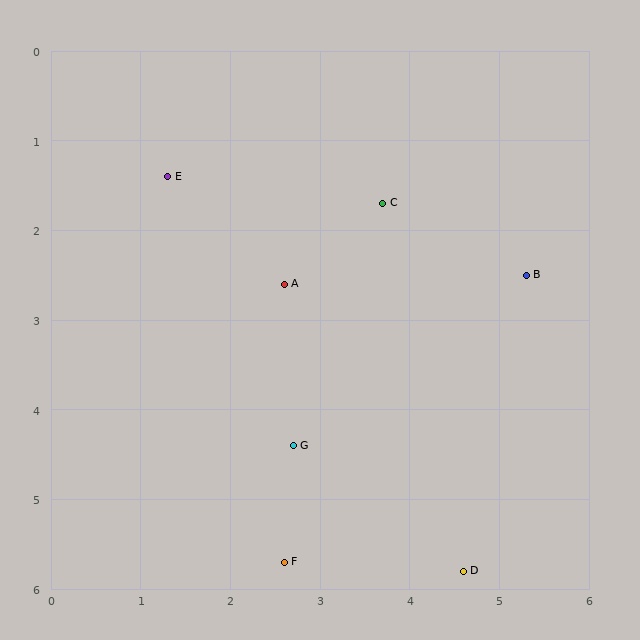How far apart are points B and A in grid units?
Points B and A are about 2.7 grid units apart.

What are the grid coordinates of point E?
Point E is at approximately (1.3, 1.4).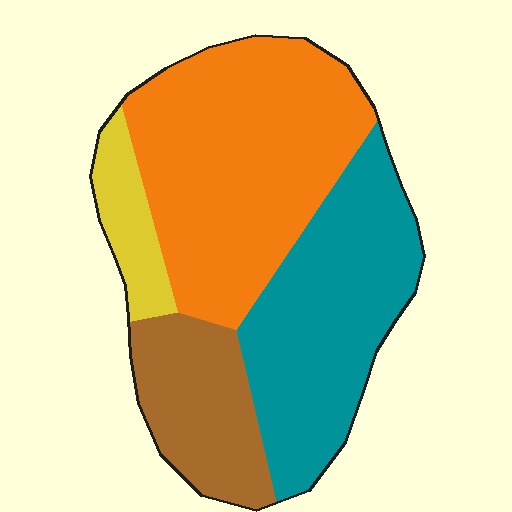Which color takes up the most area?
Orange, at roughly 40%.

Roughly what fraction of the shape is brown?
Brown takes up about one sixth (1/6) of the shape.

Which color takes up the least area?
Yellow, at roughly 10%.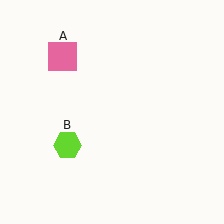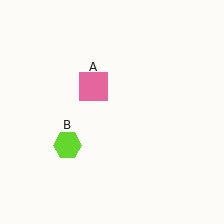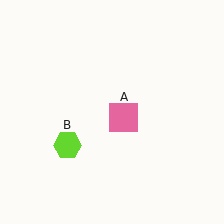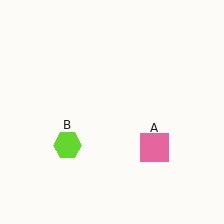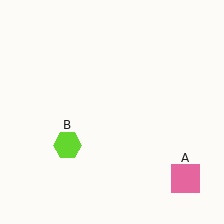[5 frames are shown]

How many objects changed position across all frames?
1 object changed position: pink square (object A).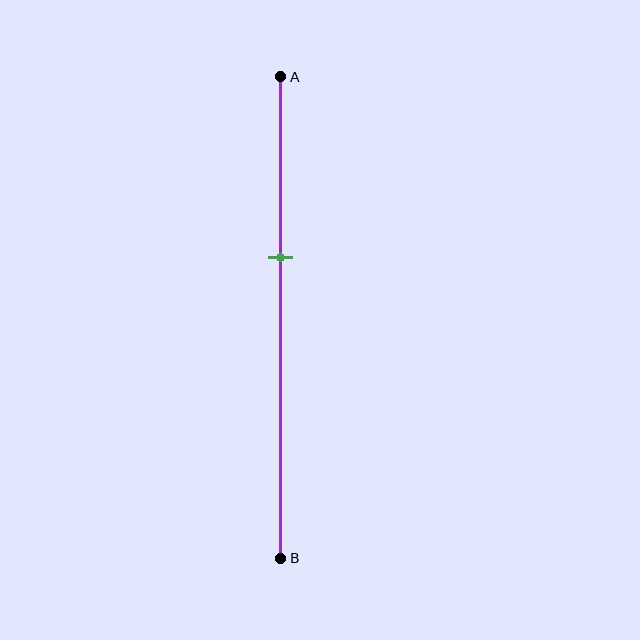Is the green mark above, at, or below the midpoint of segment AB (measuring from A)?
The green mark is above the midpoint of segment AB.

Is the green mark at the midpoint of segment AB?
No, the mark is at about 40% from A, not at the 50% midpoint.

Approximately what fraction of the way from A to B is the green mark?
The green mark is approximately 40% of the way from A to B.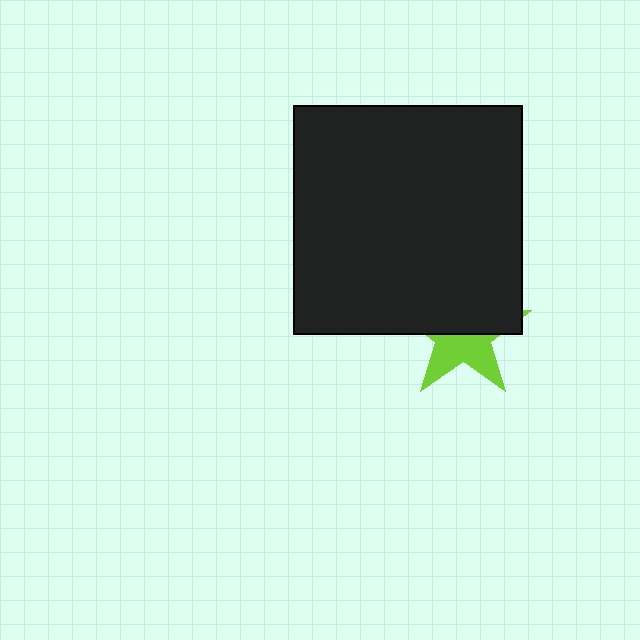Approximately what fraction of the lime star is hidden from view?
Roughly 57% of the lime star is hidden behind the black square.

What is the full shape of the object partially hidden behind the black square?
The partially hidden object is a lime star.